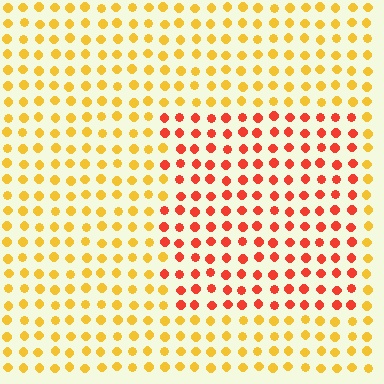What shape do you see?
I see a rectangle.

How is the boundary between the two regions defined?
The boundary is defined purely by a slight shift in hue (about 41 degrees). Spacing, size, and orientation are identical on both sides.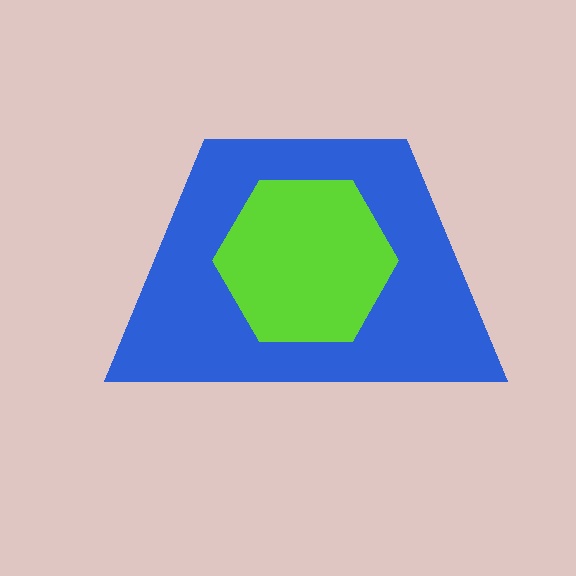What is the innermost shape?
The lime hexagon.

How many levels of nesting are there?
2.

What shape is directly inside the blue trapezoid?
The lime hexagon.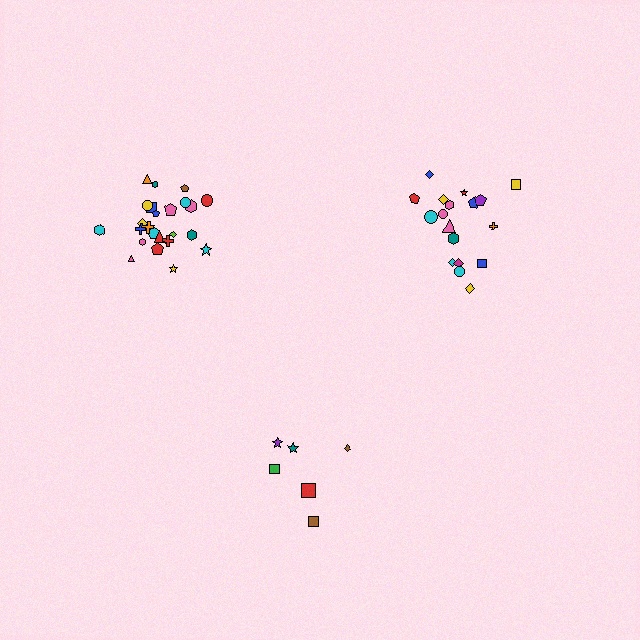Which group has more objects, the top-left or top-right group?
The top-left group.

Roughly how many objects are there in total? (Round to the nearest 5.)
Roughly 50 objects in total.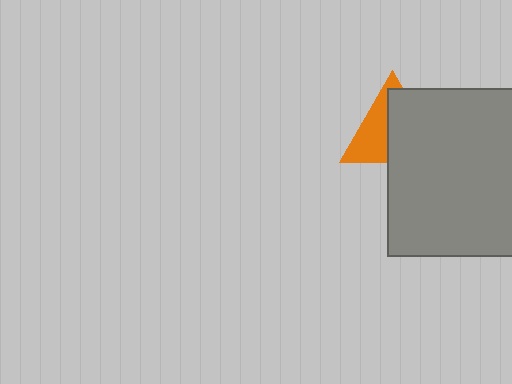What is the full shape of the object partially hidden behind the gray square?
The partially hidden object is an orange triangle.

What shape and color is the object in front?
The object in front is a gray square.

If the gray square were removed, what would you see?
You would see the complete orange triangle.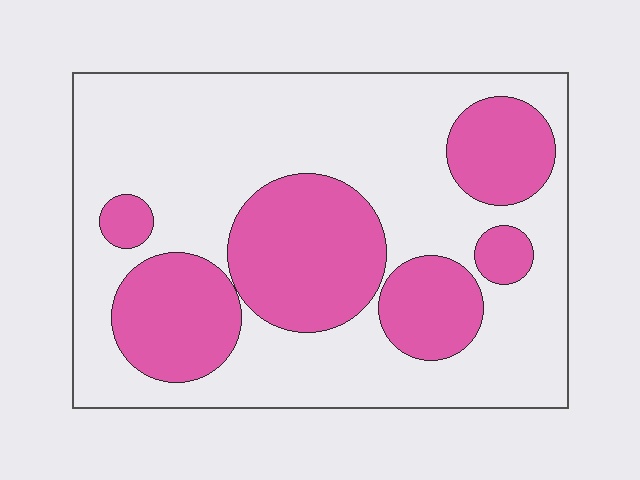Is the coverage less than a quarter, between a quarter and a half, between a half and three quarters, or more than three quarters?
Between a quarter and a half.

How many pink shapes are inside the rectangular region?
6.